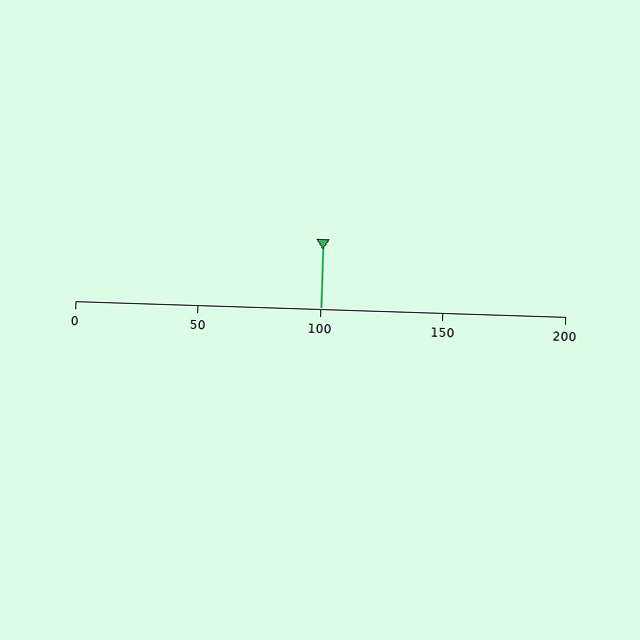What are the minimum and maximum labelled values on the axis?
The axis runs from 0 to 200.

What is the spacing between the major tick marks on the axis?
The major ticks are spaced 50 apart.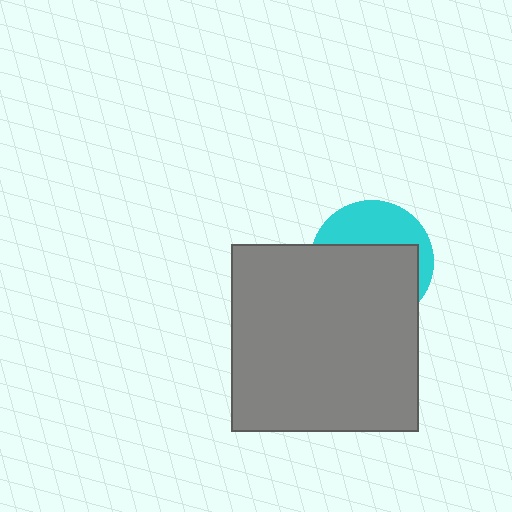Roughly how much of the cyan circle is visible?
A small part of it is visible (roughly 37%).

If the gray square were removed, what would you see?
You would see the complete cyan circle.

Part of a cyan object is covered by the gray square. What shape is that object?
It is a circle.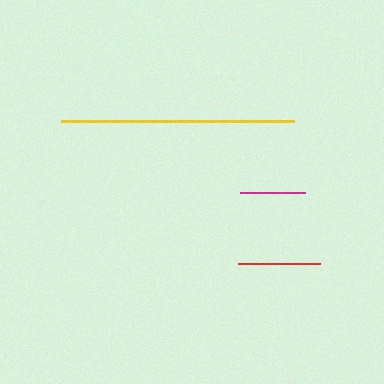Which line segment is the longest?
The yellow line is the longest at approximately 233 pixels.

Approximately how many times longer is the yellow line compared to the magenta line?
The yellow line is approximately 3.6 times the length of the magenta line.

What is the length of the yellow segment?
The yellow segment is approximately 233 pixels long.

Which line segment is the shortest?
The magenta line is the shortest at approximately 64 pixels.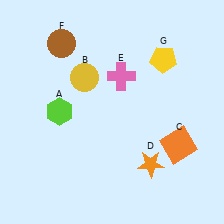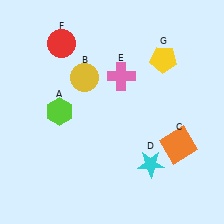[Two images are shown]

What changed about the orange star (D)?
In Image 1, D is orange. In Image 2, it changed to cyan.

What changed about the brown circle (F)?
In Image 1, F is brown. In Image 2, it changed to red.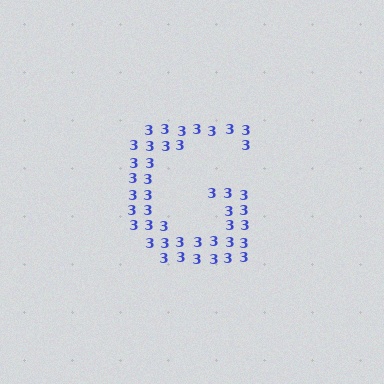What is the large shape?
The large shape is the letter G.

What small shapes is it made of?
It is made of small digit 3's.